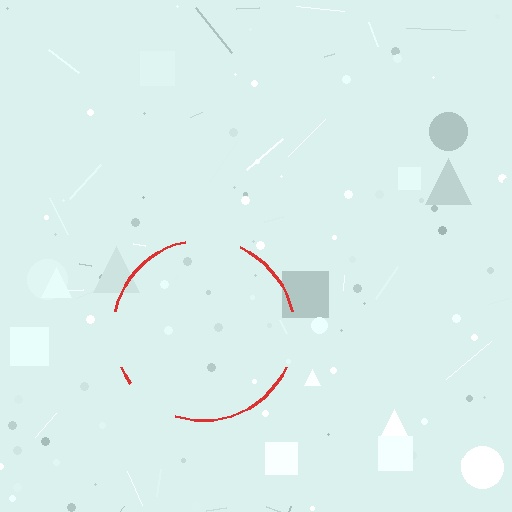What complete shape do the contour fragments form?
The contour fragments form a circle.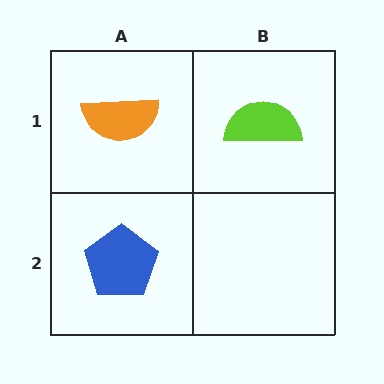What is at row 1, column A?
An orange semicircle.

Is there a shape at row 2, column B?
No, that cell is empty.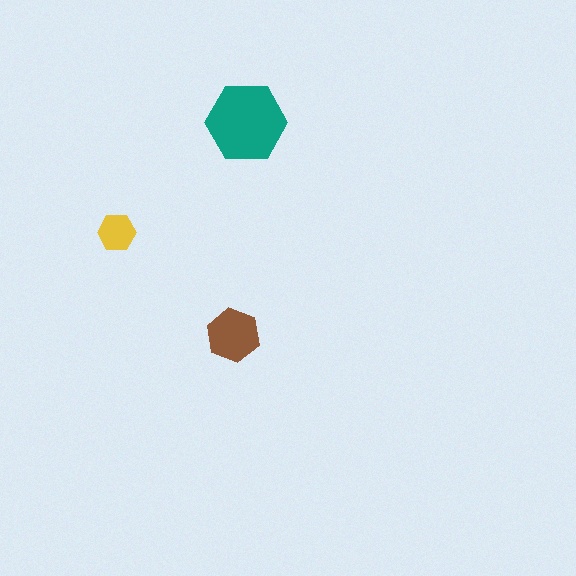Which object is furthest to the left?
The yellow hexagon is leftmost.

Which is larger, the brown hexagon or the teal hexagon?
The teal one.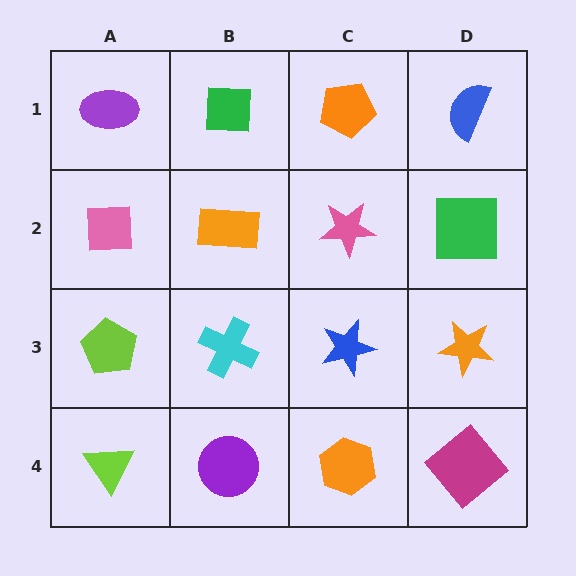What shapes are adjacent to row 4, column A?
A lime pentagon (row 3, column A), a purple circle (row 4, column B).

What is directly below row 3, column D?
A magenta diamond.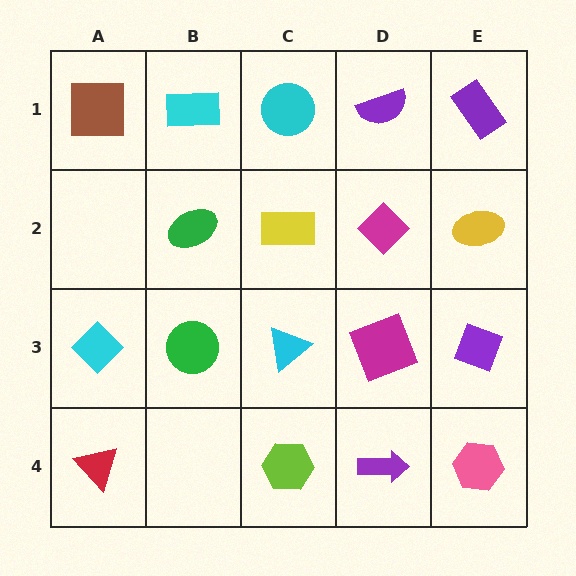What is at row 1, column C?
A cyan circle.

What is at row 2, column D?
A magenta diamond.